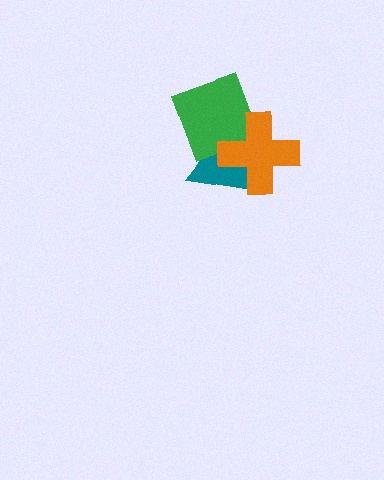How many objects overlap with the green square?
2 objects overlap with the green square.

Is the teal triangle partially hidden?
Yes, it is partially covered by another shape.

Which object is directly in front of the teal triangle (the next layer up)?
The green square is directly in front of the teal triangle.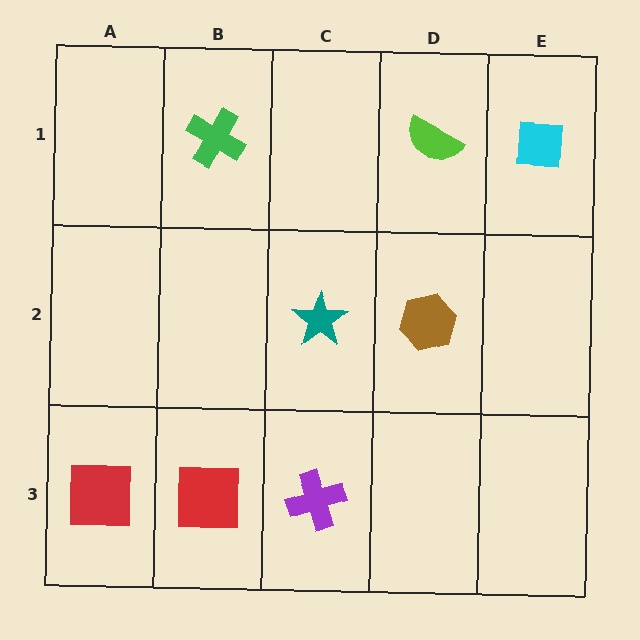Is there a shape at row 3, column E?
No, that cell is empty.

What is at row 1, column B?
A green cross.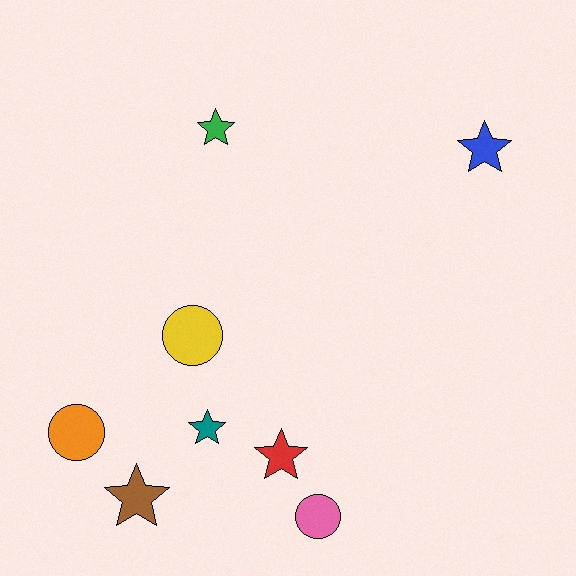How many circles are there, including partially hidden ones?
There are 3 circles.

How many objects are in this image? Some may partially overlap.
There are 8 objects.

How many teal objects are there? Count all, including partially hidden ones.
There is 1 teal object.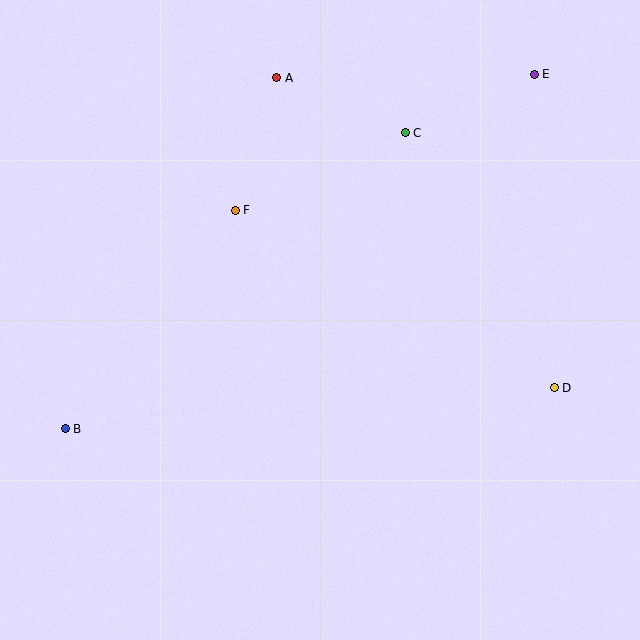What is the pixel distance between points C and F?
The distance between C and F is 187 pixels.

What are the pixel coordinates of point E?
Point E is at (534, 74).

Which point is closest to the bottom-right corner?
Point D is closest to the bottom-right corner.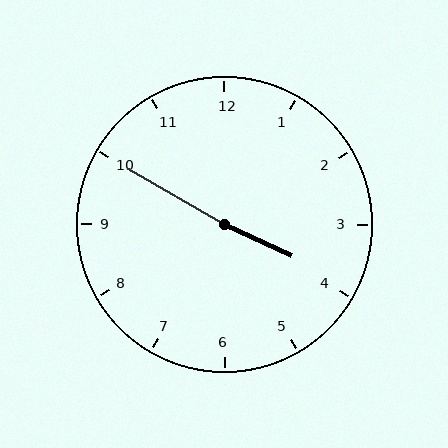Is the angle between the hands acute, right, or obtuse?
It is obtuse.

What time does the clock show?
3:50.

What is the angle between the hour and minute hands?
Approximately 175 degrees.